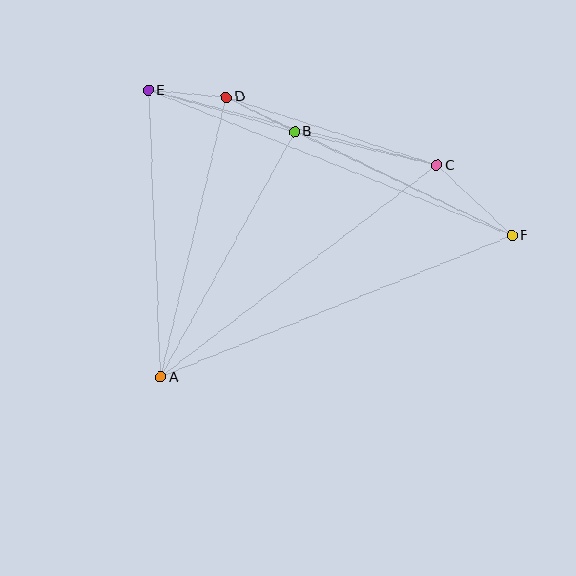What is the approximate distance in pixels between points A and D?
The distance between A and D is approximately 288 pixels.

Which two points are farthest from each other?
Points E and F are farthest from each other.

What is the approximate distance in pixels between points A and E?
The distance between A and E is approximately 287 pixels.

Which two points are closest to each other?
Points B and D are closest to each other.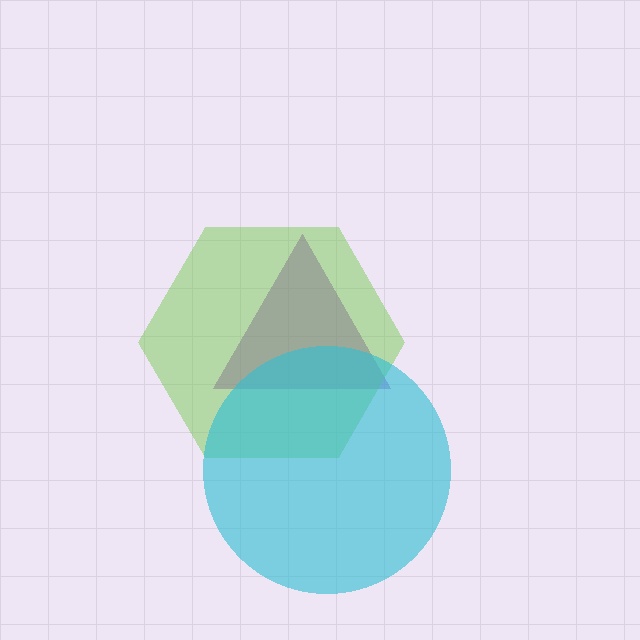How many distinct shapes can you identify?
There are 3 distinct shapes: a purple triangle, a lime hexagon, a cyan circle.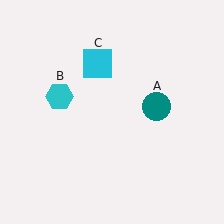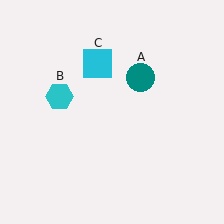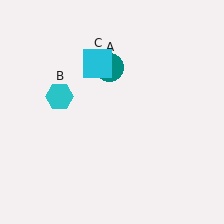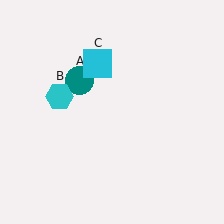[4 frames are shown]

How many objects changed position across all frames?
1 object changed position: teal circle (object A).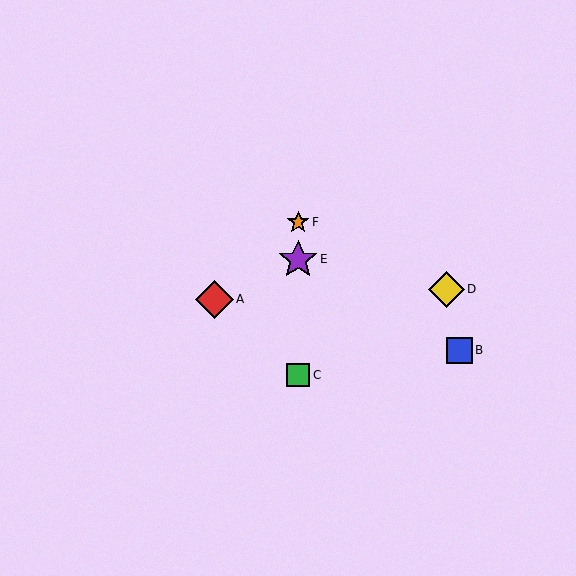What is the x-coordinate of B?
Object B is at x≈460.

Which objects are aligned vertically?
Objects C, E, F are aligned vertically.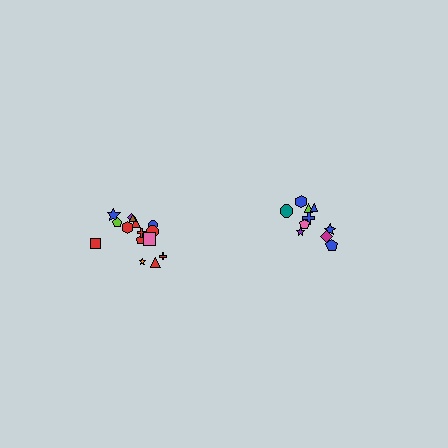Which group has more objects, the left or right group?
The left group.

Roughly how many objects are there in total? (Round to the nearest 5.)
Roughly 25 objects in total.